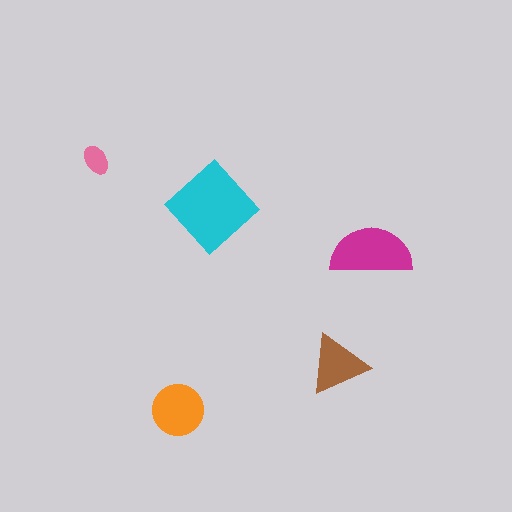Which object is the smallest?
The pink ellipse.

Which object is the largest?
The cyan diamond.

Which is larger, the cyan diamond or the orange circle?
The cyan diamond.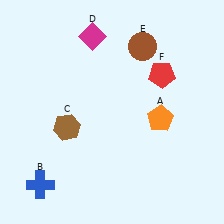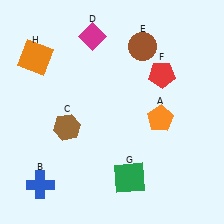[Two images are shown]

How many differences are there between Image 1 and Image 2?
There are 2 differences between the two images.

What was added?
A green square (G), an orange square (H) were added in Image 2.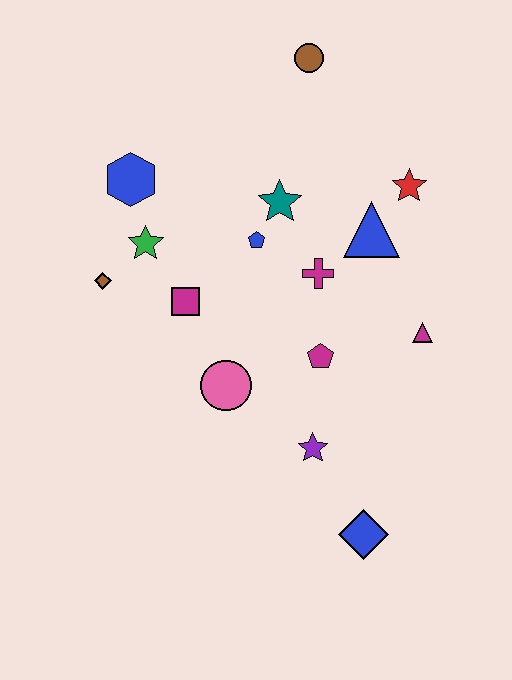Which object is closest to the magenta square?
The green star is closest to the magenta square.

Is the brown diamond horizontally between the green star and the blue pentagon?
No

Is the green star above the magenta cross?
Yes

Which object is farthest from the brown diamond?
The blue diamond is farthest from the brown diamond.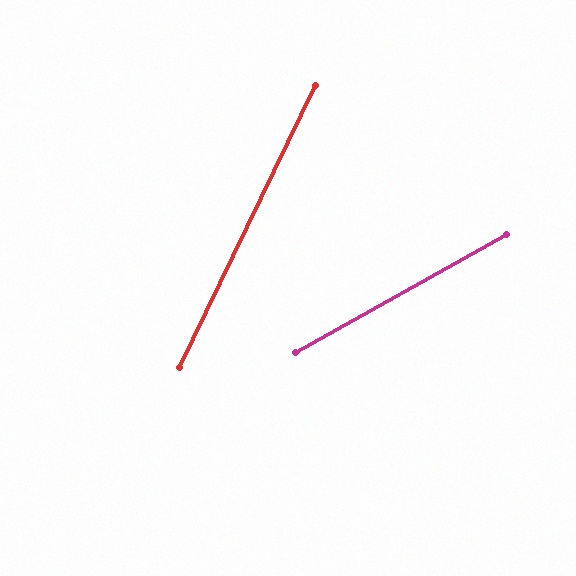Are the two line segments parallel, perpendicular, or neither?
Neither parallel nor perpendicular — they differ by about 35°.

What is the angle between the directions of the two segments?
Approximately 35 degrees.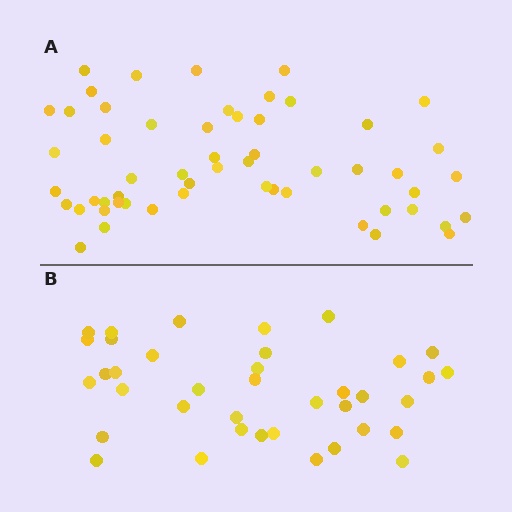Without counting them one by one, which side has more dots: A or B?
Region A (the top region) has more dots.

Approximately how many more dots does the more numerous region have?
Region A has approximately 15 more dots than region B.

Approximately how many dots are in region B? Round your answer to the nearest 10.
About 40 dots. (The exact count is 38, which rounds to 40.)